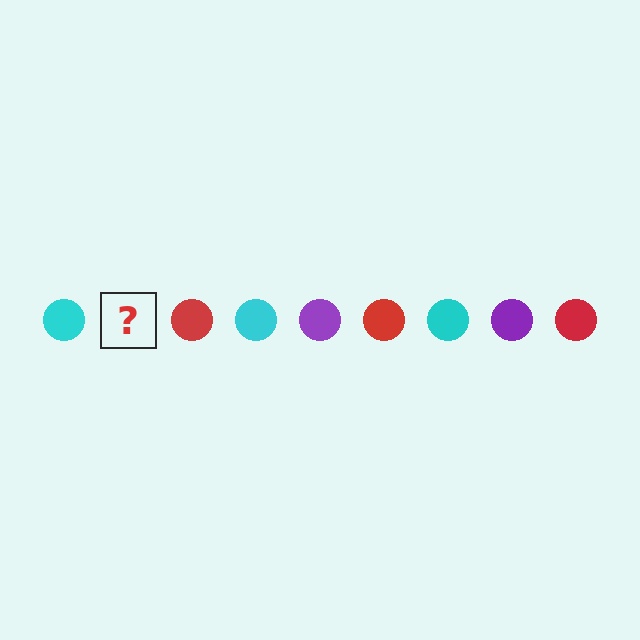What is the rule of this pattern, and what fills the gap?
The rule is that the pattern cycles through cyan, purple, red circles. The gap should be filled with a purple circle.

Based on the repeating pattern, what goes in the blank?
The blank should be a purple circle.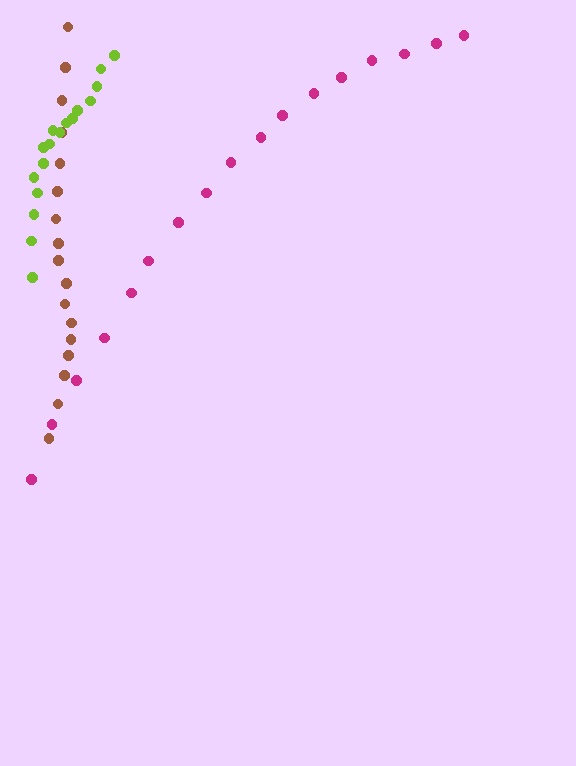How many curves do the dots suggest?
There are 3 distinct paths.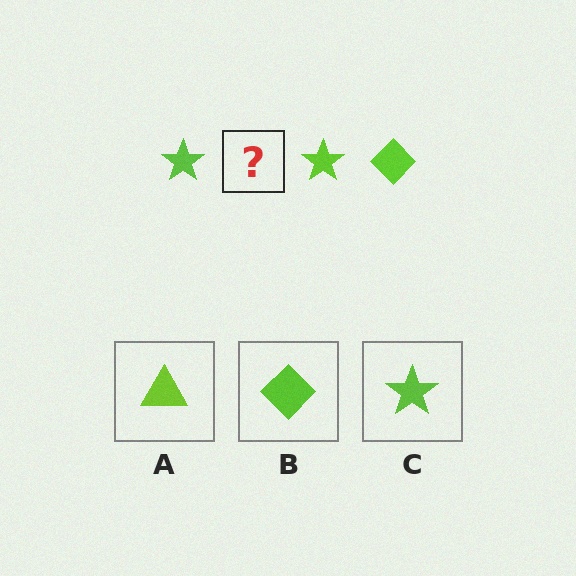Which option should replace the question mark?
Option B.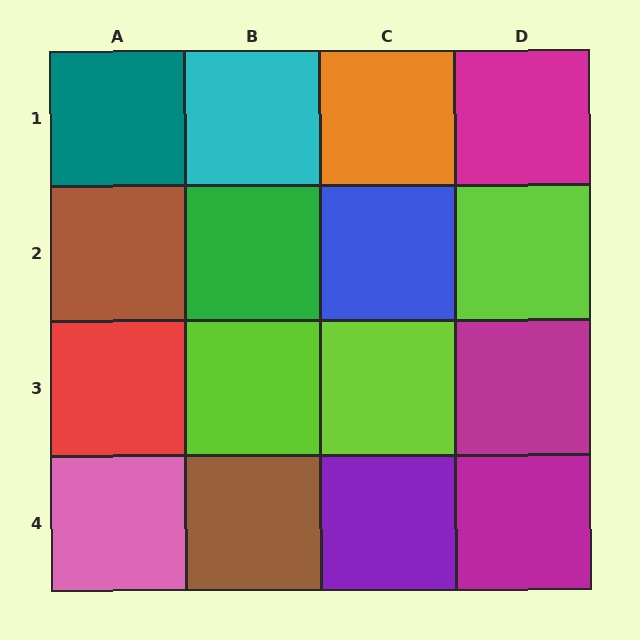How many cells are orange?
1 cell is orange.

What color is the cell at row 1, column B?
Cyan.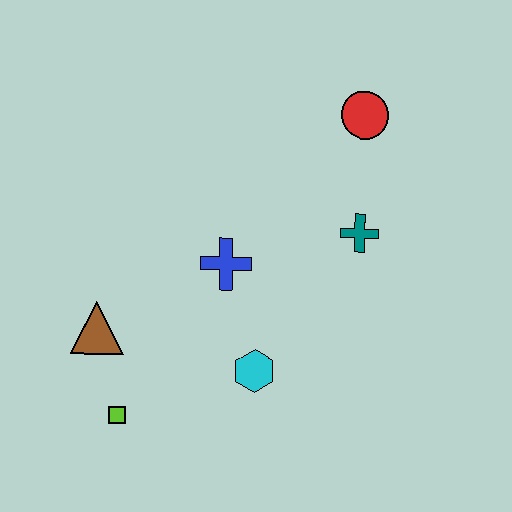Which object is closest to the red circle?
The teal cross is closest to the red circle.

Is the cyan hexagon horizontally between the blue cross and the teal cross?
Yes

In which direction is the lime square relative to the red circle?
The lime square is below the red circle.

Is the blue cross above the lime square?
Yes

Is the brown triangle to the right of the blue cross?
No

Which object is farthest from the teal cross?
The lime square is farthest from the teal cross.